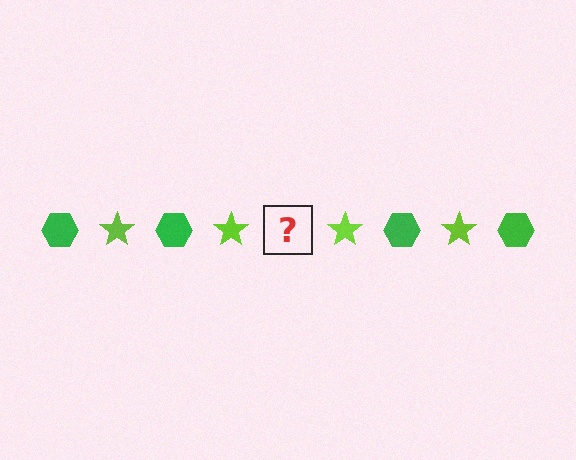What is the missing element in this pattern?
The missing element is a green hexagon.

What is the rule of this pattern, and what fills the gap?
The rule is that the pattern alternates between green hexagon and lime star. The gap should be filled with a green hexagon.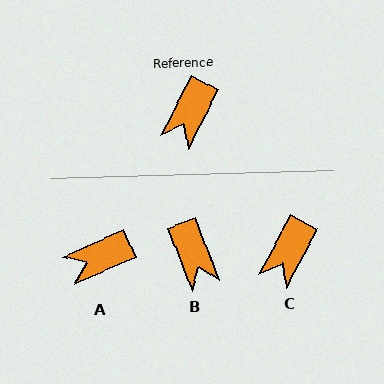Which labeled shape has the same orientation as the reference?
C.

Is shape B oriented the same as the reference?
No, it is off by about 49 degrees.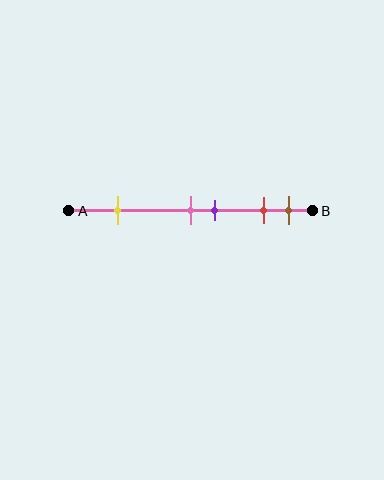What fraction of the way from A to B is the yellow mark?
The yellow mark is approximately 20% (0.2) of the way from A to B.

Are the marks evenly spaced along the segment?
No, the marks are not evenly spaced.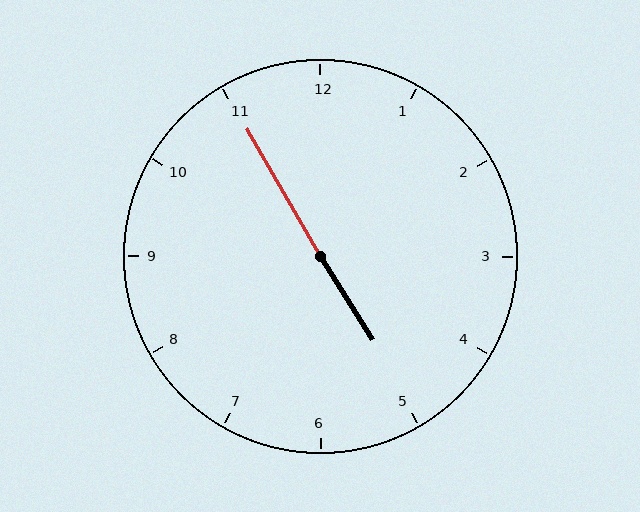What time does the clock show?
4:55.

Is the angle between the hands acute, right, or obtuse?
It is obtuse.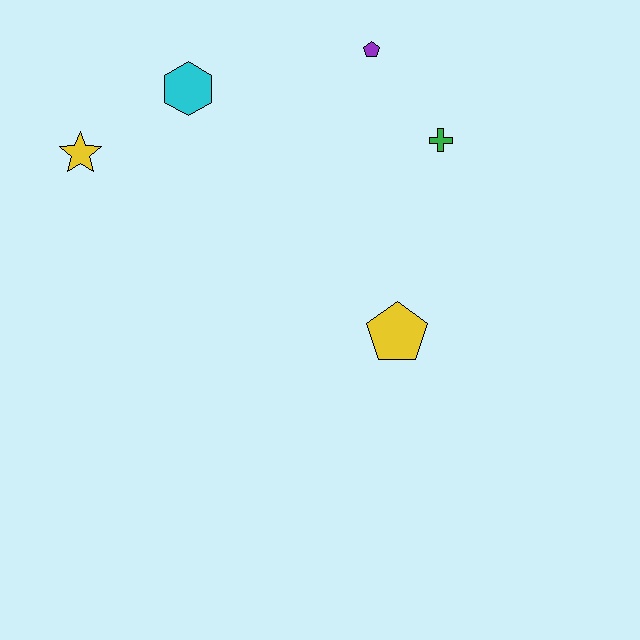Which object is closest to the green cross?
The purple pentagon is closest to the green cross.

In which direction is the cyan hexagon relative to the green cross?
The cyan hexagon is to the left of the green cross.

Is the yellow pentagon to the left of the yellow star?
No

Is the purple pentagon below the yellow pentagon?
No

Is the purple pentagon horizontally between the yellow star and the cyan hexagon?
No